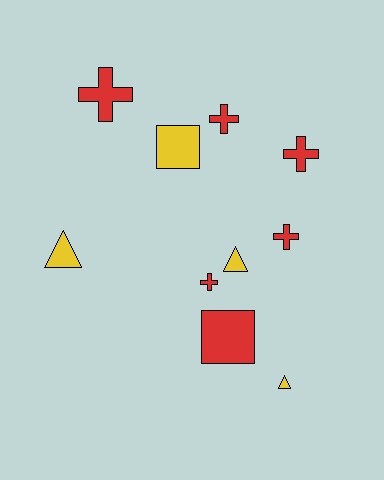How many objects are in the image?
There are 10 objects.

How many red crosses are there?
There are 5 red crosses.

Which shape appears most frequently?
Cross, with 5 objects.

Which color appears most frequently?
Red, with 6 objects.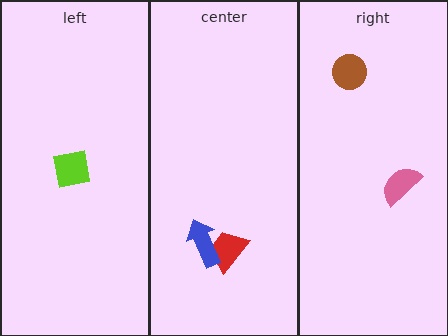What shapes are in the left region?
The lime square.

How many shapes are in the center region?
2.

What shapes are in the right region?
The pink semicircle, the brown circle.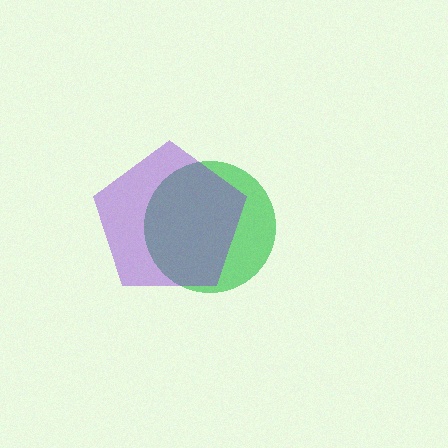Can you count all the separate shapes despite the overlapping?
Yes, there are 2 separate shapes.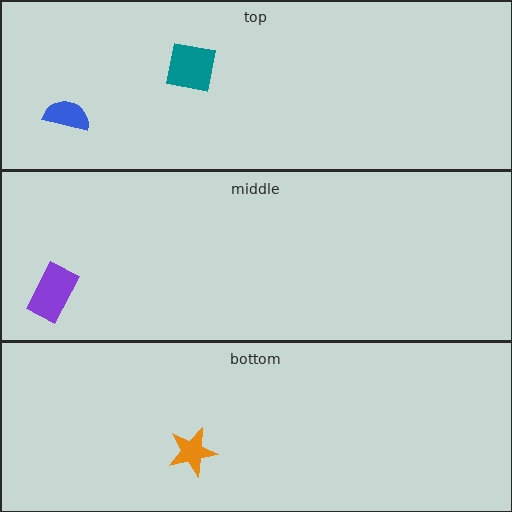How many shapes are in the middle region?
1.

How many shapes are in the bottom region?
1.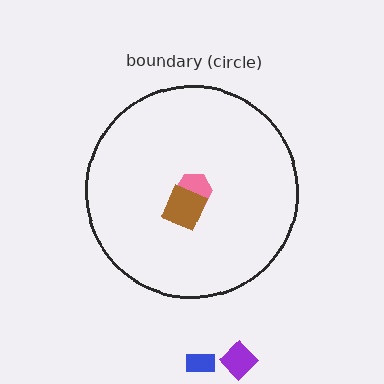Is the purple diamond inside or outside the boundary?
Outside.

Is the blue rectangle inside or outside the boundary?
Outside.